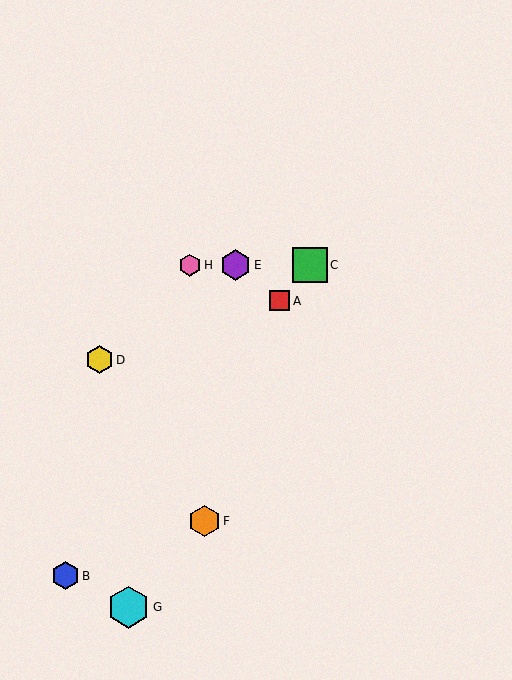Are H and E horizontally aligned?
Yes, both are at y≈265.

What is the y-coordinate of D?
Object D is at y≈360.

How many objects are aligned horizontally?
3 objects (C, E, H) are aligned horizontally.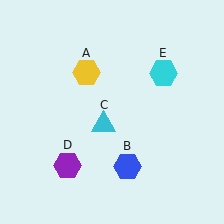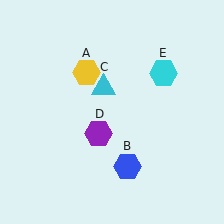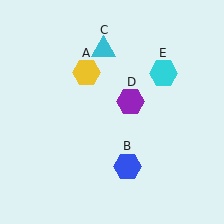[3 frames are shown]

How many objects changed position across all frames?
2 objects changed position: cyan triangle (object C), purple hexagon (object D).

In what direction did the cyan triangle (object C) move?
The cyan triangle (object C) moved up.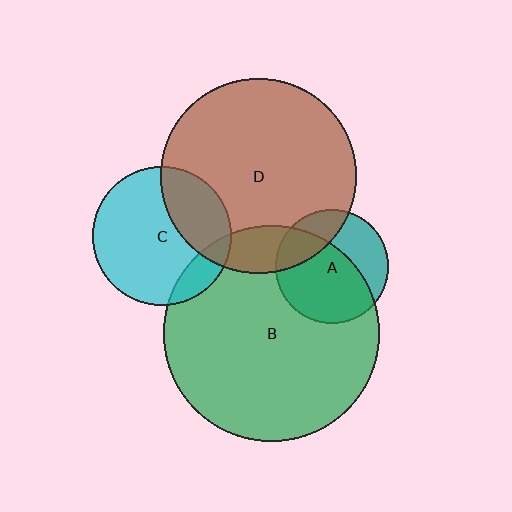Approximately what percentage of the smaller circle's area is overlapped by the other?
Approximately 65%.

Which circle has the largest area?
Circle B (green).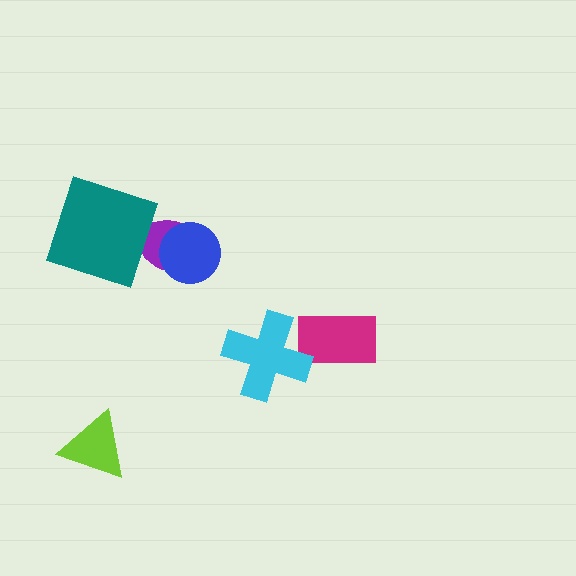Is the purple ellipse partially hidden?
Yes, it is partially covered by another shape.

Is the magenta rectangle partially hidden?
Yes, it is partially covered by another shape.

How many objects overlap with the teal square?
0 objects overlap with the teal square.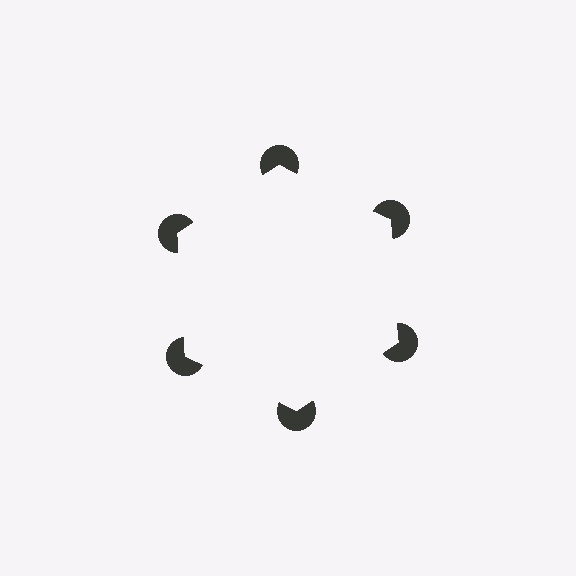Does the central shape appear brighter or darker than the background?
It typically appears slightly brighter than the background, even though no actual brightness change is drawn.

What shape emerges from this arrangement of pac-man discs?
An illusory hexagon — its edges are inferred from the aligned wedge cuts in the pac-man discs, not physically drawn.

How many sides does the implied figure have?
6 sides.